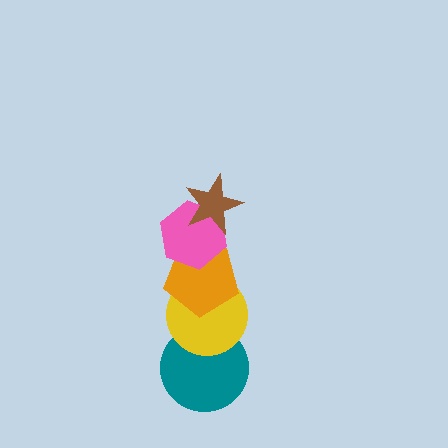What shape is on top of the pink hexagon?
The brown star is on top of the pink hexagon.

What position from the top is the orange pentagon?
The orange pentagon is 3rd from the top.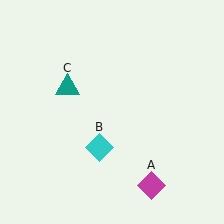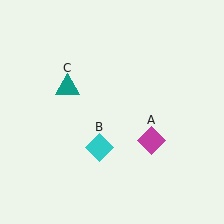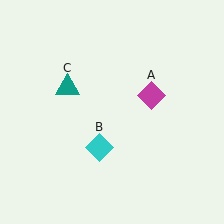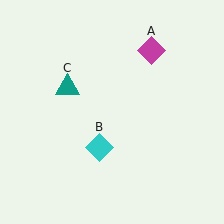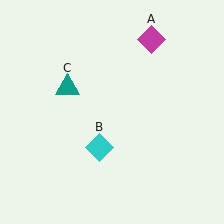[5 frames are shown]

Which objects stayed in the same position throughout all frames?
Cyan diamond (object B) and teal triangle (object C) remained stationary.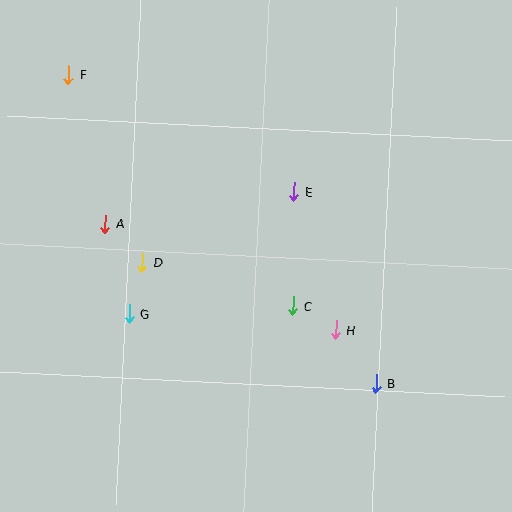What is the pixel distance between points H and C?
The distance between H and C is 49 pixels.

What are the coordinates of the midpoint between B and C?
The midpoint between B and C is at (334, 345).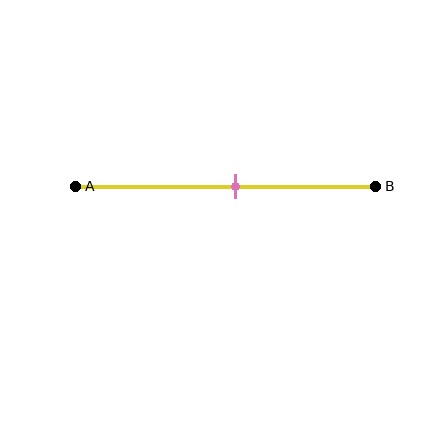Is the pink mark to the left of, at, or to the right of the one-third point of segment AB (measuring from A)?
The pink mark is to the right of the one-third point of segment AB.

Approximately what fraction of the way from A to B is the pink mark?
The pink mark is approximately 55% of the way from A to B.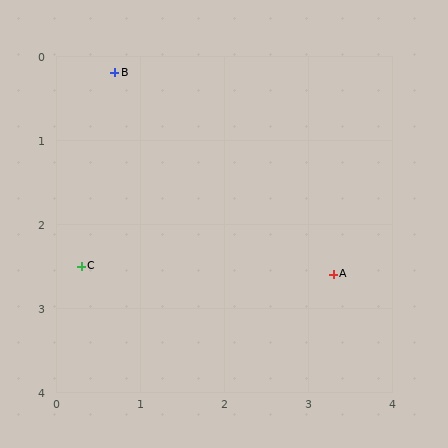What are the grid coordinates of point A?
Point A is at approximately (3.3, 2.6).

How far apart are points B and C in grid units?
Points B and C are about 2.3 grid units apart.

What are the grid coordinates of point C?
Point C is at approximately (0.3, 2.5).